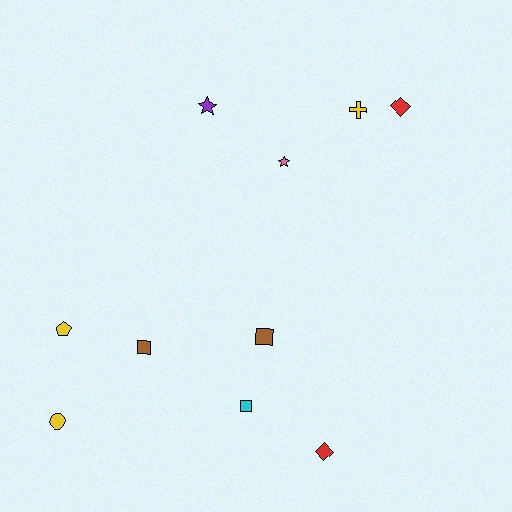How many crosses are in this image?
There is 1 cross.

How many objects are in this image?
There are 10 objects.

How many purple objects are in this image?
There is 1 purple object.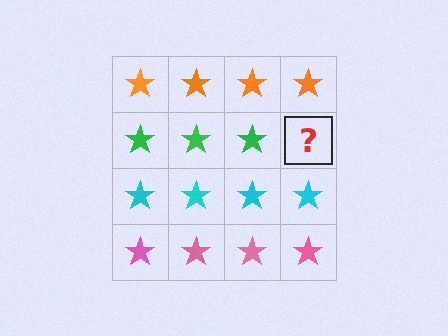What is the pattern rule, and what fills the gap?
The rule is that each row has a consistent color. The gap should be filled with a green star.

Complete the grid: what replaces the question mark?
The question mark should be replaced with a green star.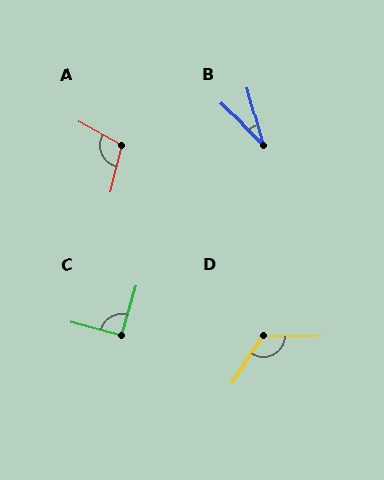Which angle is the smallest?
B, at approximately 29 degrees.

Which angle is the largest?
D, at approximately 123 degrees.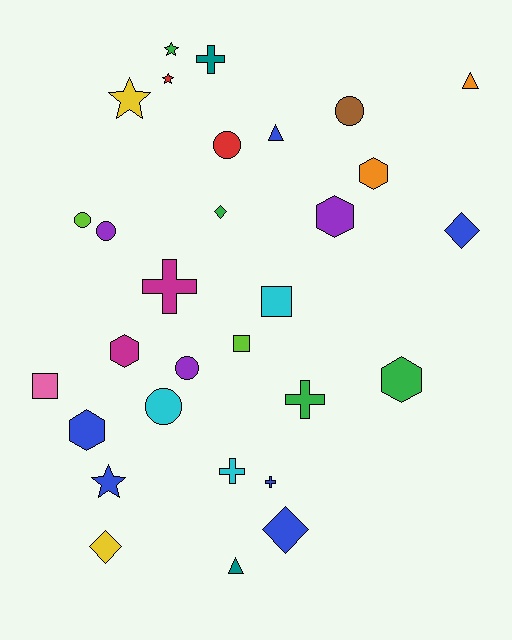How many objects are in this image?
There are 30 objects.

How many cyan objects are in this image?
There are 3 cyan objects.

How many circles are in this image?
There are 6 circles.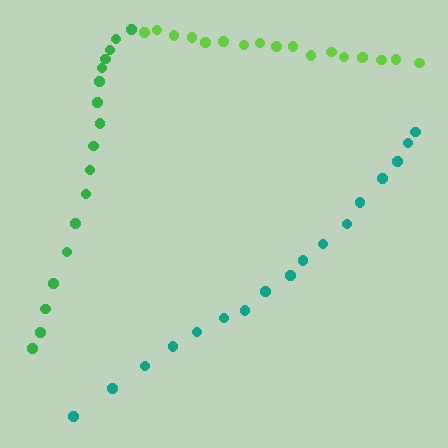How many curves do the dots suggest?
There are 3 distinct paths.